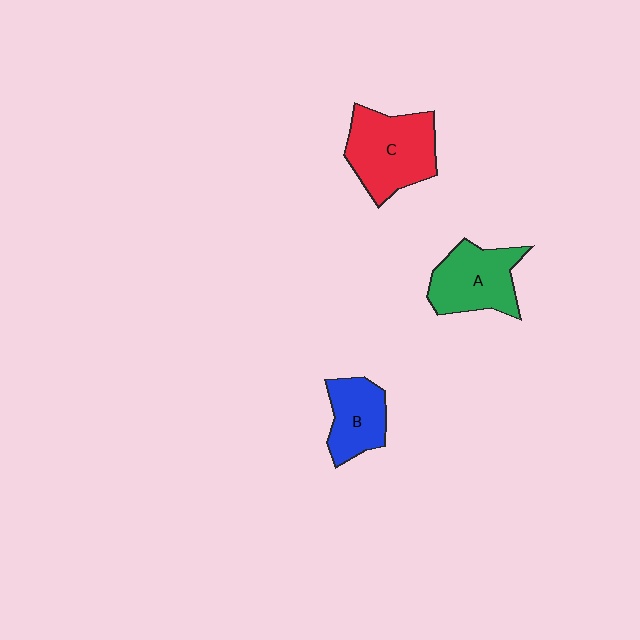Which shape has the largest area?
Shape C (red).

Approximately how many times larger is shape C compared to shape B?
Approximately 1.5 times.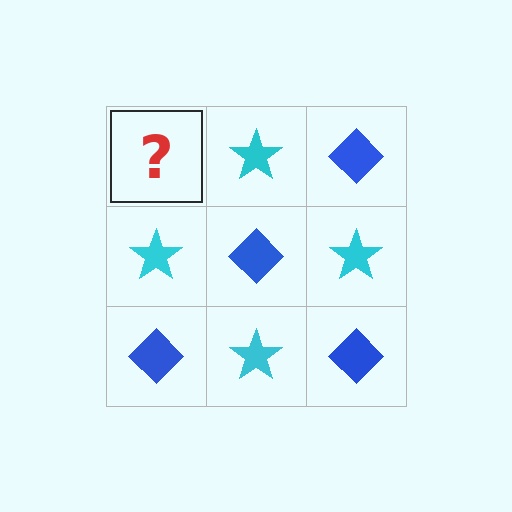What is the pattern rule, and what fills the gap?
The rule is that it alternates blue diamond and cyan star in a checkerboard pattern. The gap should be filled with a blue diamond.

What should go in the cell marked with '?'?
The missing cell should contain a blue diamond.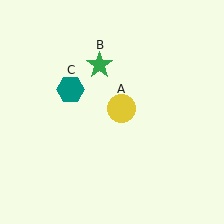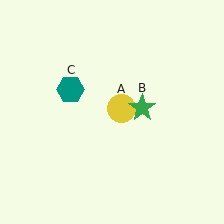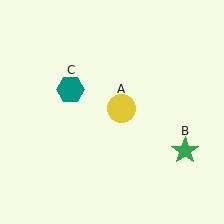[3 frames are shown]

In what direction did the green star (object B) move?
The green star (object B) moved down and to the right.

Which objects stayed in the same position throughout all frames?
Yellow circle (object A) and teal hexagon (object C) remained stationary.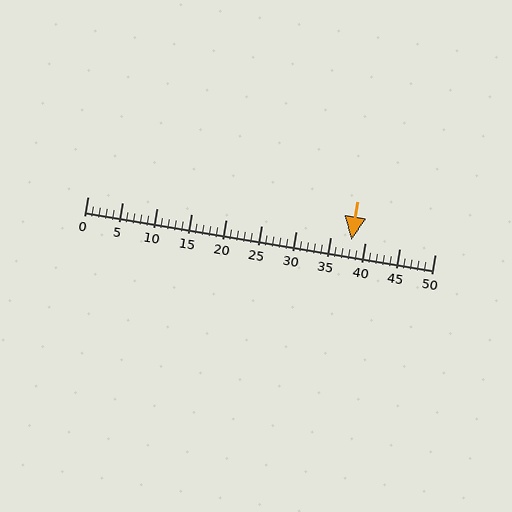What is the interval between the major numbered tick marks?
The major tick marks are spaced 5 units apart.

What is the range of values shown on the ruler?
The ruler shows values from 0 to 50.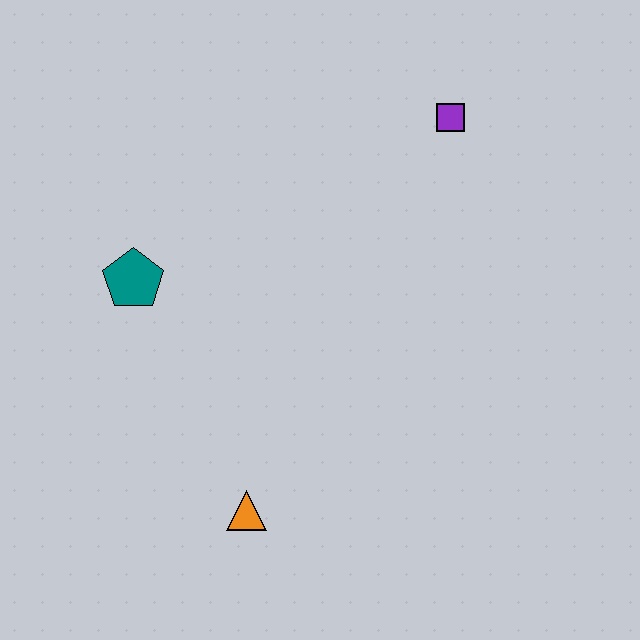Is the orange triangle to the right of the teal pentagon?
Yes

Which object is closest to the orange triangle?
The teal pentagon is closest to the orange triangle.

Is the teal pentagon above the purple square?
No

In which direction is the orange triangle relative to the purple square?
The orange triangle is below the purple square.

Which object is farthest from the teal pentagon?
The purple square is farthest from the teal pentagon.